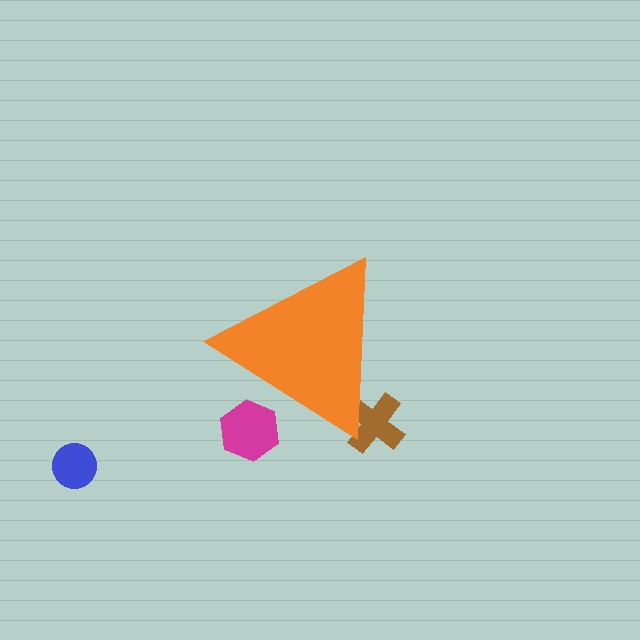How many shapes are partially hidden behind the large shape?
2 shapes are partially hidden.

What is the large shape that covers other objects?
An orange triangle.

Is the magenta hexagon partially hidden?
Yes, the magenta hexagon is partially hidden behind the orange triangle.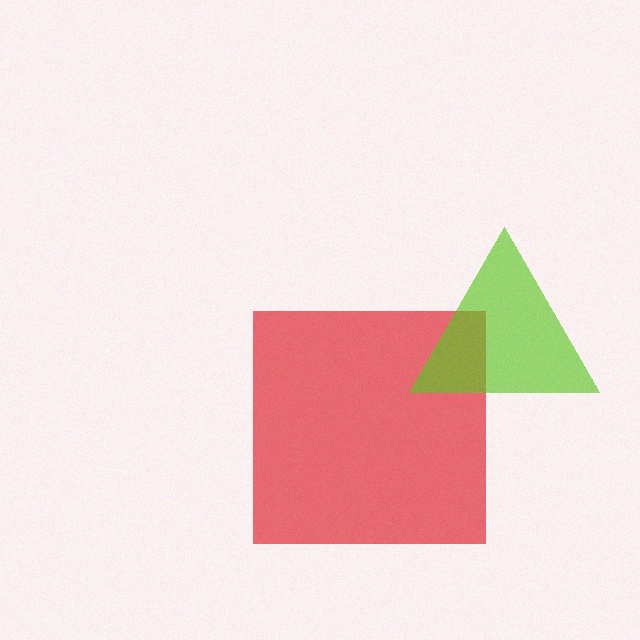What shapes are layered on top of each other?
The layered shapes are: a red square, a lime triangle.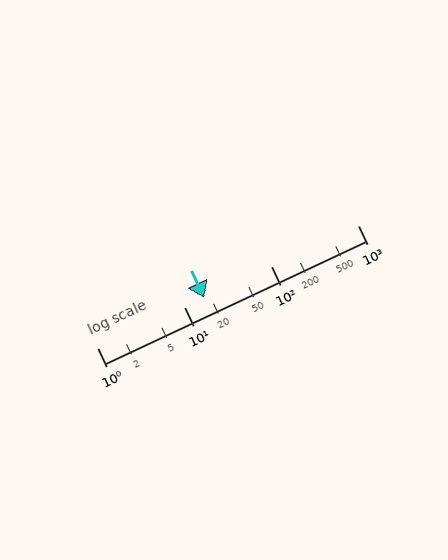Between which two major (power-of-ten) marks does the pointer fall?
The pointer is between 10 and 100.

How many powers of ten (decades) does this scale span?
The scale spans 3 decades, from 1 to 1000.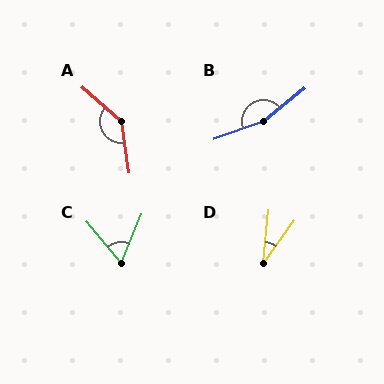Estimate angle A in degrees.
Approximately 139 degrees.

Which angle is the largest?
B, at approximately 161 degrees.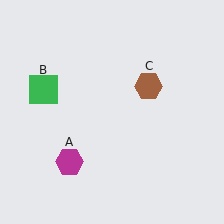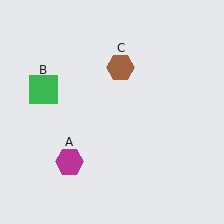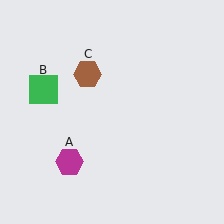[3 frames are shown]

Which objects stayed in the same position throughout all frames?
Magenta hexagon (object A) and green square (object B) remained stationary.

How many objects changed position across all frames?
1 object changed position: brown hexagon (object C).